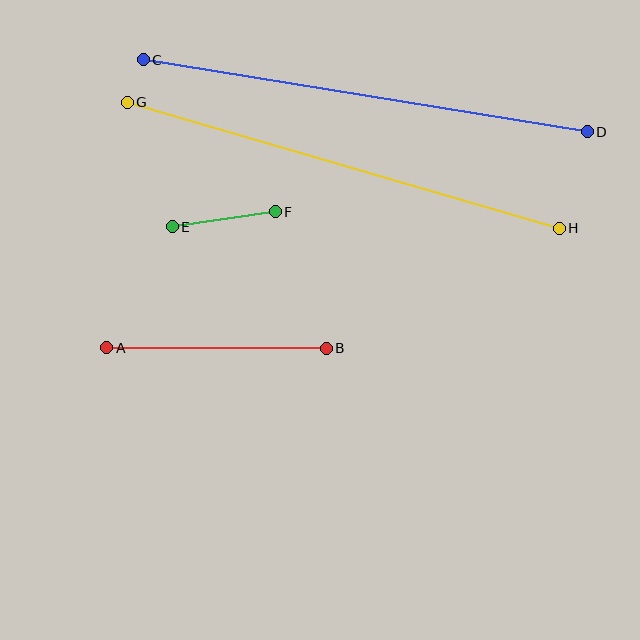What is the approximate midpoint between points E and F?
The midpoint is at approximately (224, 219) pixels.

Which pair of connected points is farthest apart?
Points G and H are farthest apart.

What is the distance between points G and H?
The distance is approximately 450 pixels.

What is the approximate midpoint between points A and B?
The midpoint is at approximately (216, 348) pixels.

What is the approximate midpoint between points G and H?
The midpoint is at approximately (343, 165) pixels.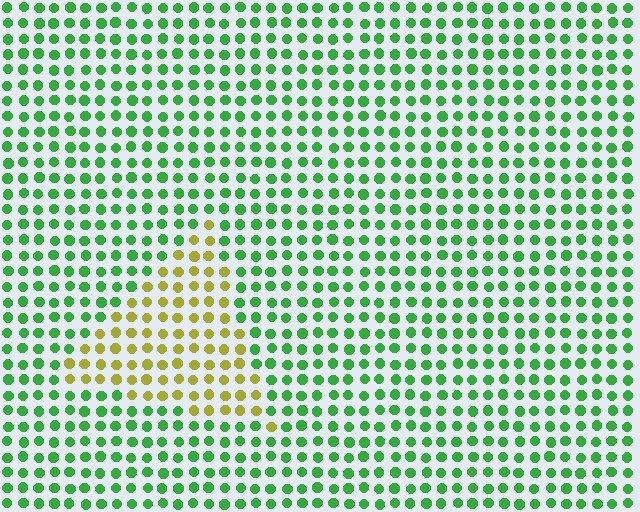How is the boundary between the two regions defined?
The boundary is defined purely by a slight shift in hue (about 61 degrees). Spacing, size, and orientation are identical on both sides.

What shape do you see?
I see a triangle.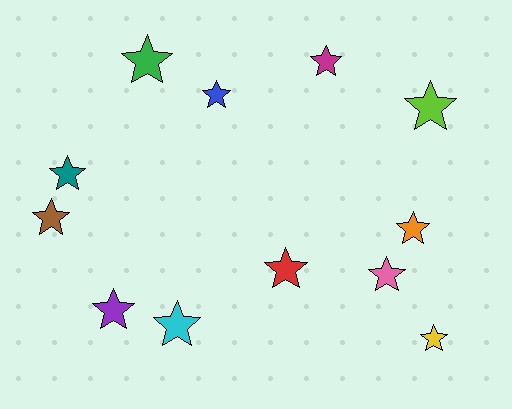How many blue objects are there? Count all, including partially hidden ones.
There is 1 blue object.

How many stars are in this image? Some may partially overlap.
There are 12 stars.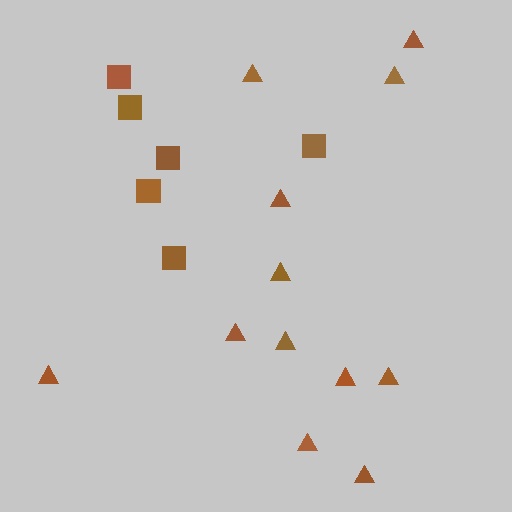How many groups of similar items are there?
There are 2 groups: one group of squares (6) and one group of triangles (12).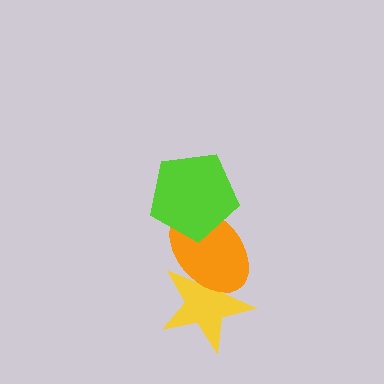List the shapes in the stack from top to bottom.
From top to bottom: the lime pentagon, the orange ellipse, the yellow star.